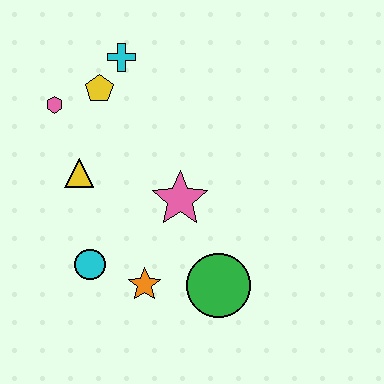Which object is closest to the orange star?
The cyan circle is closest to the orange star.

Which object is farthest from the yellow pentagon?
The green circle is farthest from the yellow pentagon.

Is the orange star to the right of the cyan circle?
Yes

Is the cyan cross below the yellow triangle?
No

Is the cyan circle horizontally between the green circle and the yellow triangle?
Yes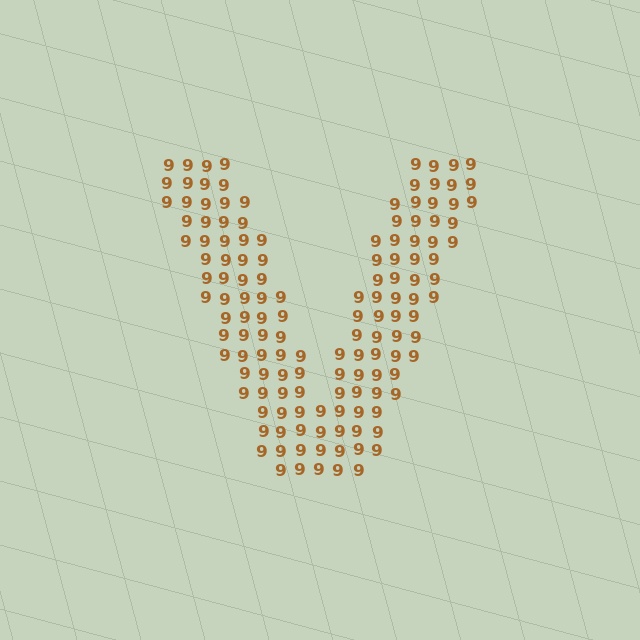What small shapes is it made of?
It is made of small digit 9's.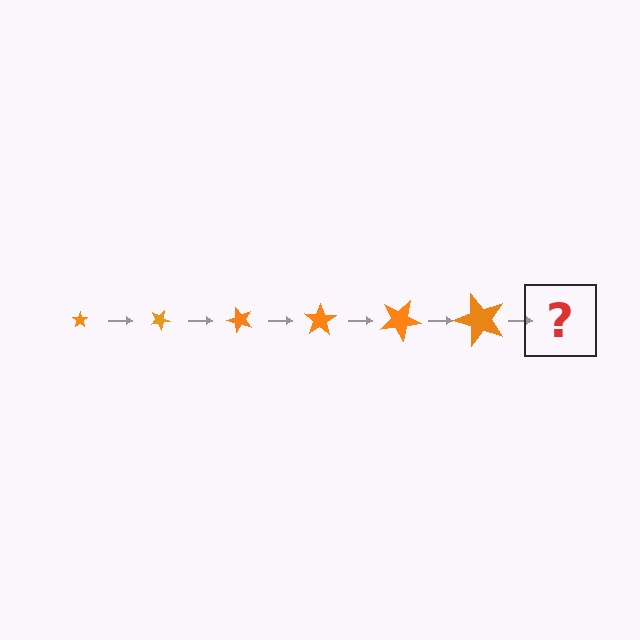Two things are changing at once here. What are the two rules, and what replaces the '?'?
The two rules are that the star grows larger each step and it rotates 25 degrees each step. The '?' should be a star, larger than the previous one and rotated 150 degrees from the start.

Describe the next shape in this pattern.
It should be a star, larger than the previous one and rotated 150 degrees from the start.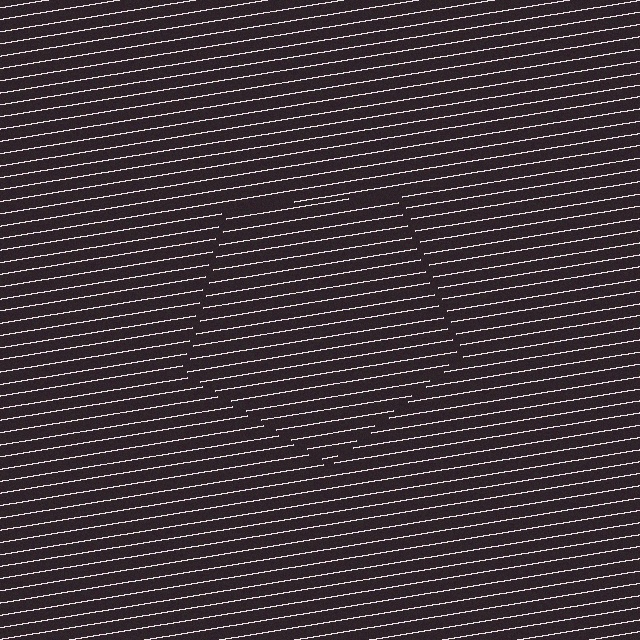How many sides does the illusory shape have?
5 sides — the line-ends trace a pentagon.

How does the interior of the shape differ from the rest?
The interior of the shape contains the same grating, shifted by half a period — the contour is defined by the phase discontinuity where line-ends from the inner and outer gratings abut.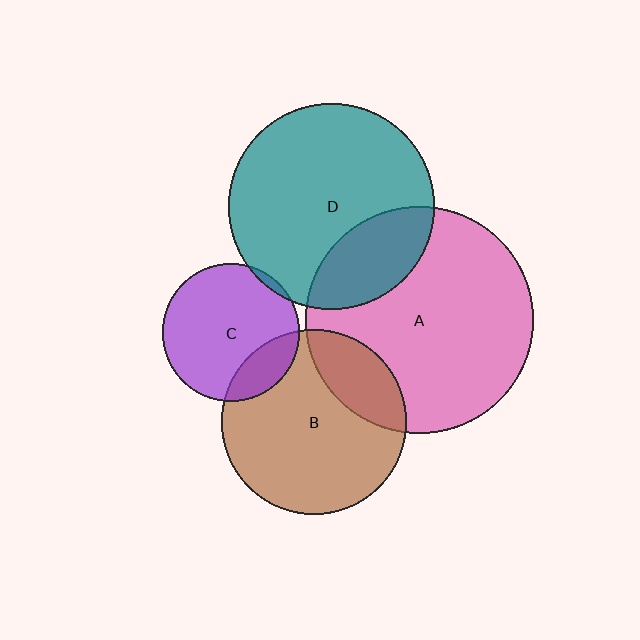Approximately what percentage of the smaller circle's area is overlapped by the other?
Approximately 5%.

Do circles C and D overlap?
Yes.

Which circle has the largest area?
Circle A (pink).